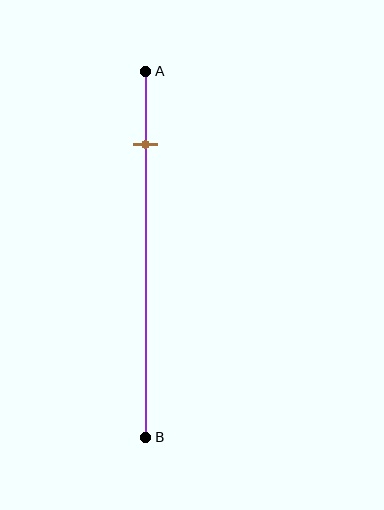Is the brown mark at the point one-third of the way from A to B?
No, the mark is at about 20% from A, not at the 33% one-third point.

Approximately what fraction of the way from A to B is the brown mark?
The brown mark is approximately 20% of the way from A to B.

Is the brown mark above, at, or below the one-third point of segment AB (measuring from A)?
The brown mark is above the one-third point of segment AB.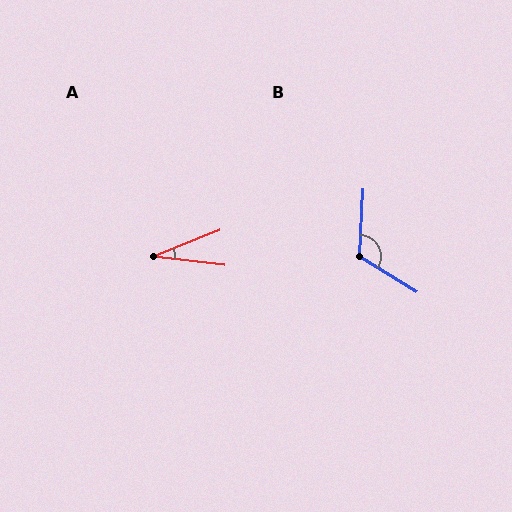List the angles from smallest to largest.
A (29°), B (118°).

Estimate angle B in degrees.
Approximately 118 degrees.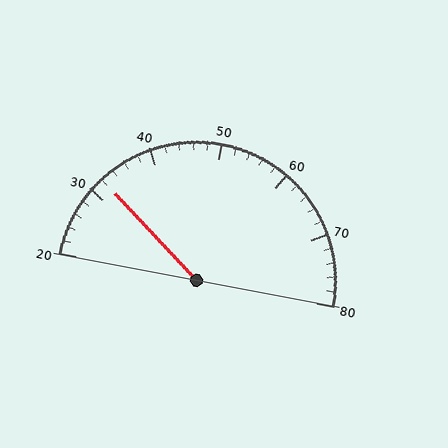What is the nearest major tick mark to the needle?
The nearest major tick mark is 30.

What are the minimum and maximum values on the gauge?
The gauge ranges from 20 to 80.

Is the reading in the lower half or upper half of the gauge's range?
The reading is in the lower half of the range (20 to 80).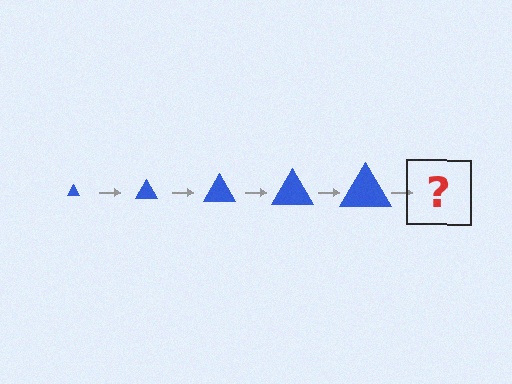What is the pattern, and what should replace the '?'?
The pattern is that the triangle gets progressively larger each step. The '?' should be a blue triangle, larger than the previous one.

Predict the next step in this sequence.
The next step is a blue triangle, larger than the previous one.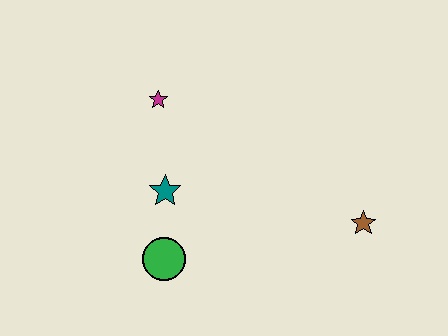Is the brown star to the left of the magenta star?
No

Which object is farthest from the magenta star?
The brown star is farthest from the magenta star.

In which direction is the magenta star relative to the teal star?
The magenta star is above the teal star.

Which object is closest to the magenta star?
The teal star is closest to the magenta star.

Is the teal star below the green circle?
No